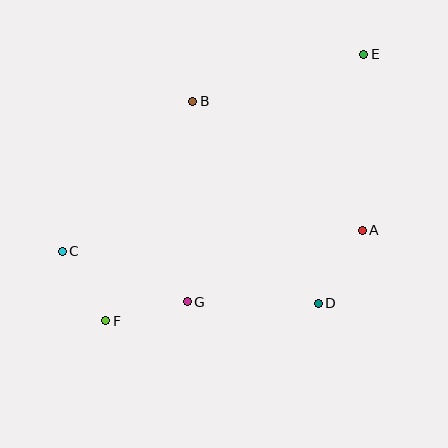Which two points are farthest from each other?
Points E and F are farthest from each other.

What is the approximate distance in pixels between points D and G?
The distance between D and G is approximately 131 pixels.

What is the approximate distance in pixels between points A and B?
The distance between A and B is approximately 213 pixels.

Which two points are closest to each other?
Points C and F are closest to each other.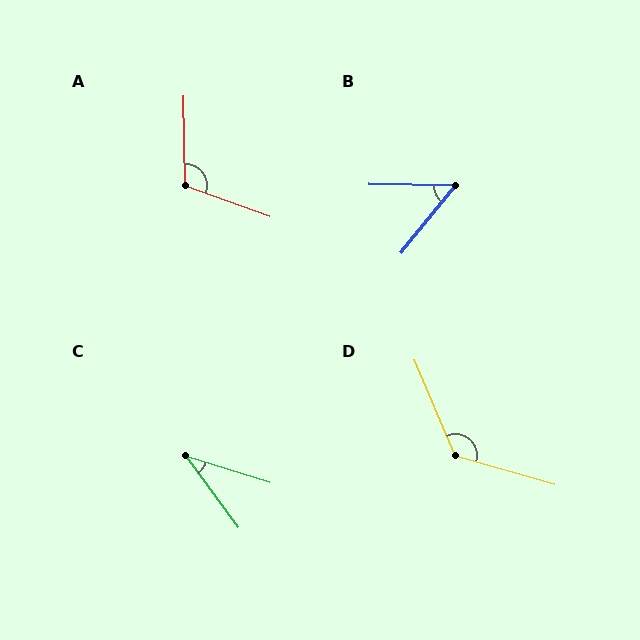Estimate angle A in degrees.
Approximately 111 degrees.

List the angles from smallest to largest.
C (36°), B (53°), A (111°), D (129°).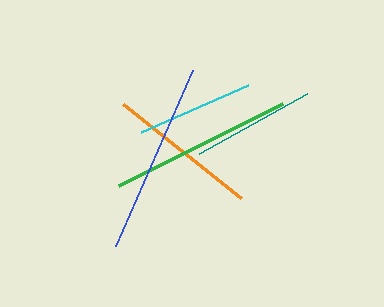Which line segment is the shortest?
The cyan line is the shortest at approximately 117 pixels.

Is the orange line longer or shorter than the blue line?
The blue line is longer than the orange line.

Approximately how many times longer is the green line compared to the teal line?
The green line is approximately 1.5 times the length of the teal line.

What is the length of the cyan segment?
The cyan segment is approximately 117 pixels long.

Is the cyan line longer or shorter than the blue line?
The blue line is longer than the cyan line.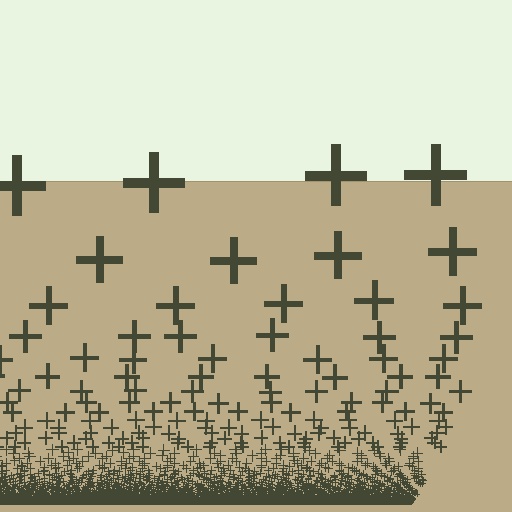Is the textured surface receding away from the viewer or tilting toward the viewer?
The surface appears to tilt toward the viewer. Texture elements get larger and sparser toward the top.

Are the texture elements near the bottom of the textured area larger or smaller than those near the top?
Smaller. The gradient is inverted — elements near the bottom are smaller and denser.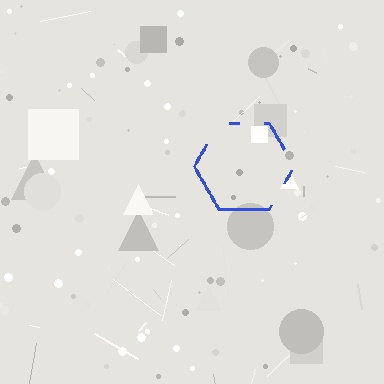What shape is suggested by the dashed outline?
The dashed outline suggests a hexagon.